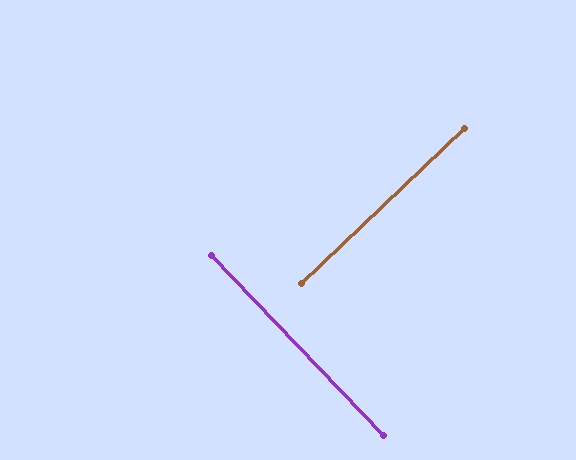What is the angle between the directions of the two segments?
Approximately 90 degrees.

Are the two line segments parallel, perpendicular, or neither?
Perpendicular — they meet at approximately 90°.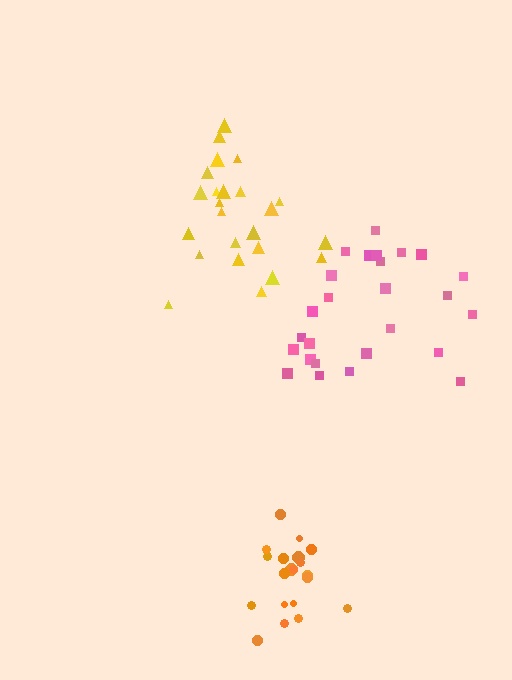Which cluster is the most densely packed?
Orange.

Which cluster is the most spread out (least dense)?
Pink.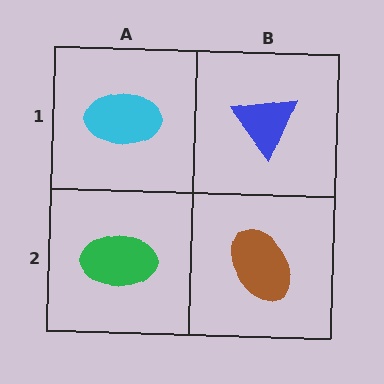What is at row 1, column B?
A blue triangle.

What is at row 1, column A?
A cyan ellipse.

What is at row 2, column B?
A brown ellipse.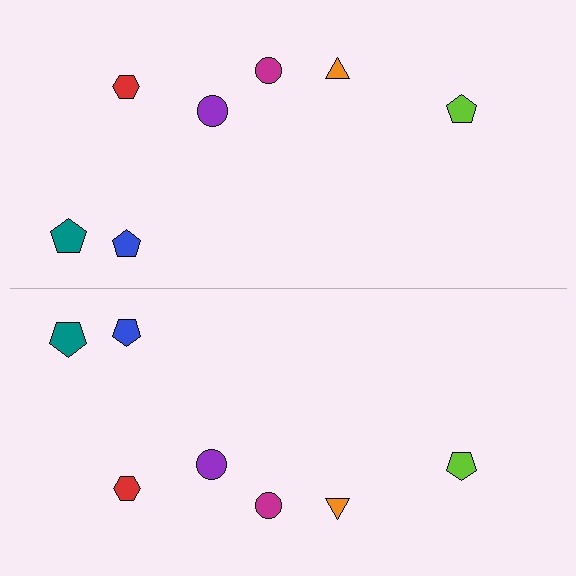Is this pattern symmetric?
Yes, this pattern has bilateral (reflection) symmetry.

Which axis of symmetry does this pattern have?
The pattern has a horizontal axis of symmetry running through the center of the image.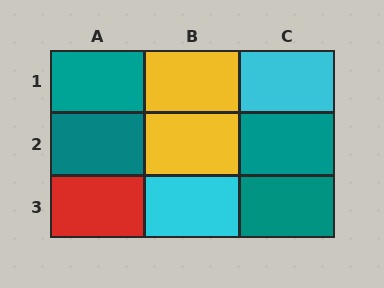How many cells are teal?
4 cells are teal.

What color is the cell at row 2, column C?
Teal.